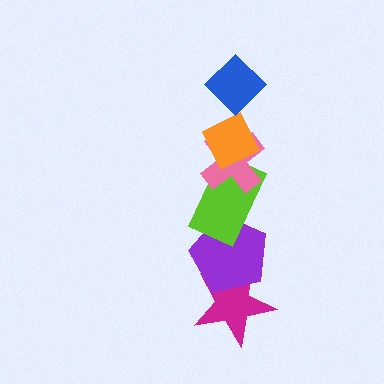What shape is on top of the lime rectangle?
The pink cross is on top of the lime rectangle.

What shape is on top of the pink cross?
The orange diamond is on top of the pink cross.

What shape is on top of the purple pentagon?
The lime rectangle is on top of the purple pentagon.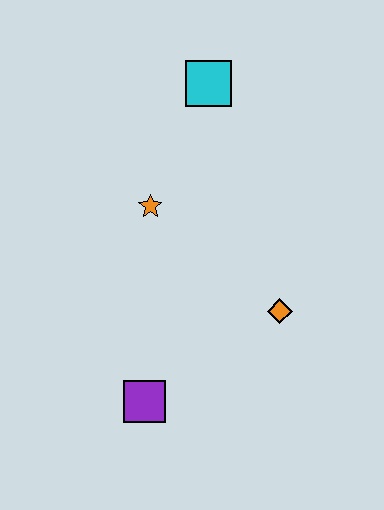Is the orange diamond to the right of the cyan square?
Yes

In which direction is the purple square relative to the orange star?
The purple square is below the orange star.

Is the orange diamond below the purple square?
No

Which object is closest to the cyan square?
The orange star is closest to the cyan square.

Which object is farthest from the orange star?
The purple square is farthest from the orange star.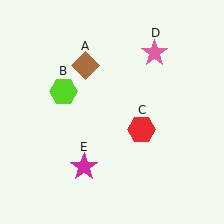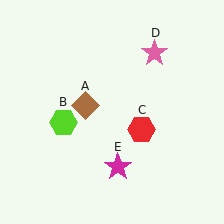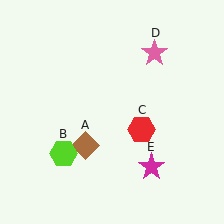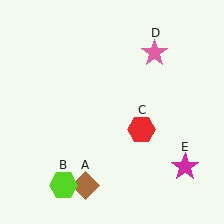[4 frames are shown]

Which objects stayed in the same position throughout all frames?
Red hexagon (object C) and pink star (object D) remained stationary.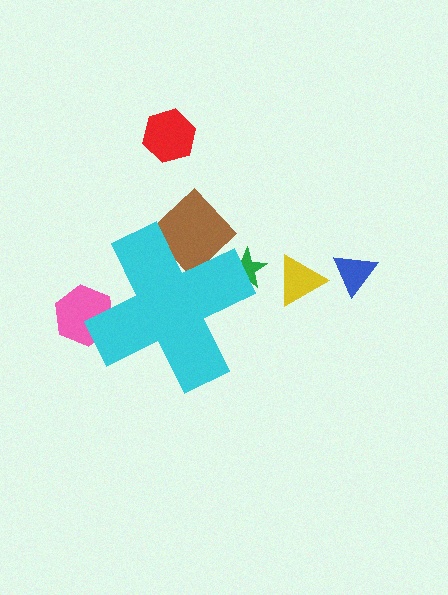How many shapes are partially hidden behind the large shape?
3 shapes are partially hidden.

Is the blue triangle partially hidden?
No, the blue triangle is fully visible.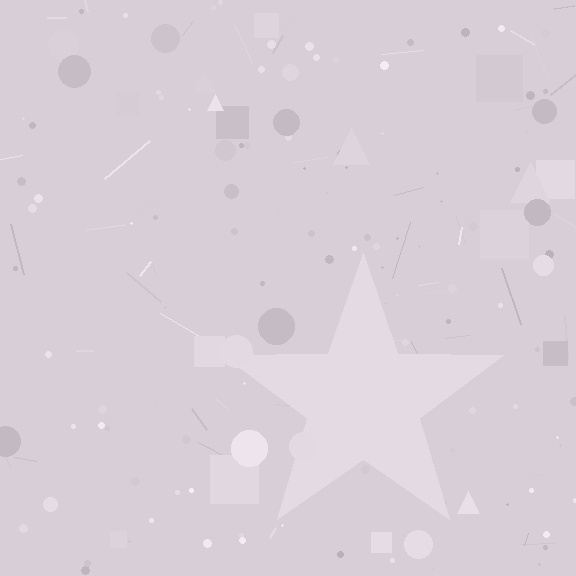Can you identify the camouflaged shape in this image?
The camouflaged shape is a star.